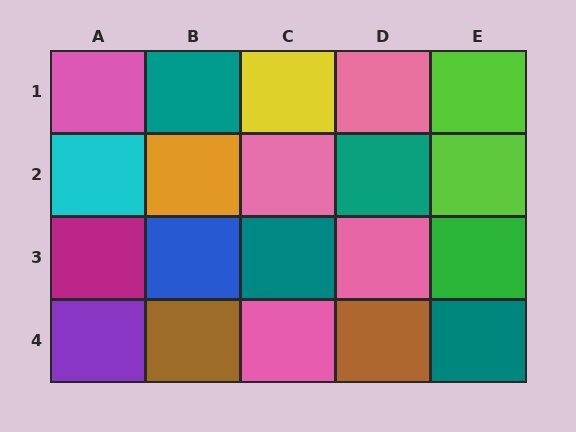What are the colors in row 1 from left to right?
Pink, teal, yellow, pink, lime.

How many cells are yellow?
1 cell is yellow.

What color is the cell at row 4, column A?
Purple.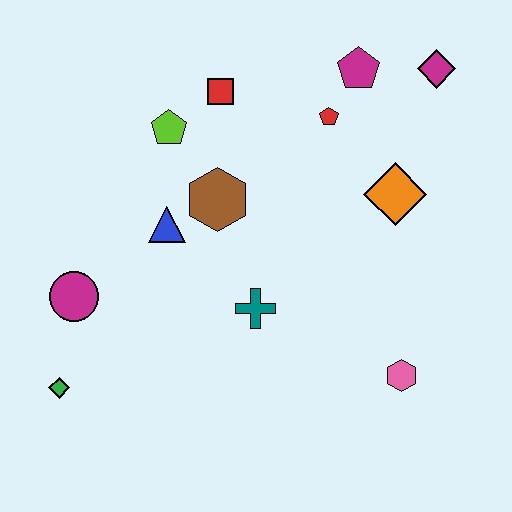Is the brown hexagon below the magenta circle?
No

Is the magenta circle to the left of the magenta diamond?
Yes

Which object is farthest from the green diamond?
The magenta diamond is farthest from the green diamond.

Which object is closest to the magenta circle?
The green diamond is closest to the magenta circle.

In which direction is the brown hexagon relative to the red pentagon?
The brown hexagon is to the left of the red pentagon.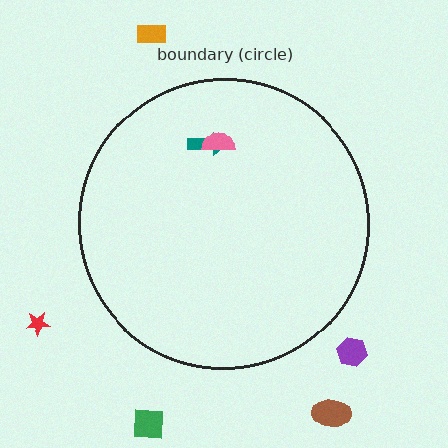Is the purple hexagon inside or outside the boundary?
Outside.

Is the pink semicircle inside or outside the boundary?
Inside.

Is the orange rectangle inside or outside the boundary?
Outside.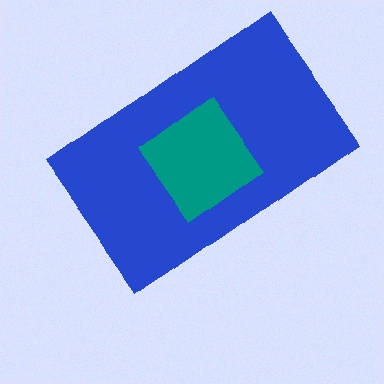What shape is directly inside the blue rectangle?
The teal diamond.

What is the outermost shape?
The blue rectangle.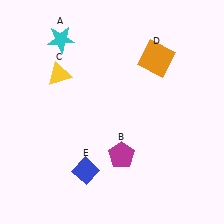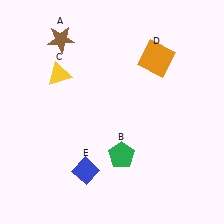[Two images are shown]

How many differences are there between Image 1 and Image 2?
There are 2 differences between the two images.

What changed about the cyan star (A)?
In Image 1, A is cyan. In Image 2, it changed to brown.